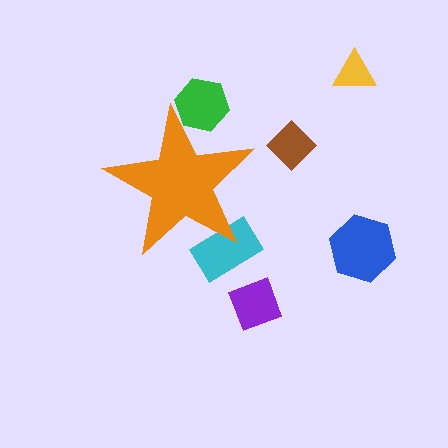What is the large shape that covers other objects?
An orange star.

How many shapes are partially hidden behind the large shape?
2 shapes are partially hidden.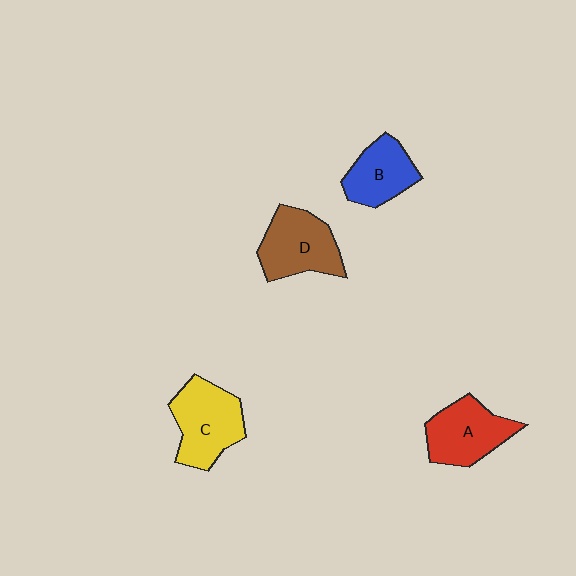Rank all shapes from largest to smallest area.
From largest to smallest: C (yellow), D (brown), A (red), B (blue).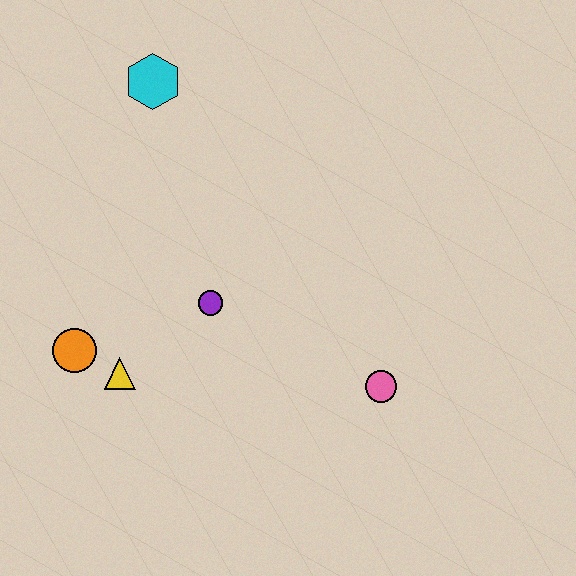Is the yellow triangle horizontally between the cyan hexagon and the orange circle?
Yes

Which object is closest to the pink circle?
The purple circle is closest to the pink circle.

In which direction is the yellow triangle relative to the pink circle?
The yellow triangle is to the left of the pink circle.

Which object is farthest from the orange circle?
The pink circle is farthest from the orange circle.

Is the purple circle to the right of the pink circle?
No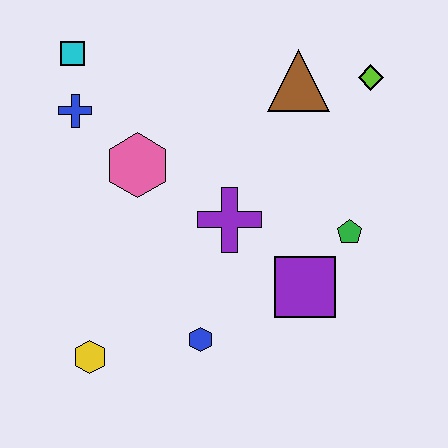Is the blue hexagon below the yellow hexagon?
No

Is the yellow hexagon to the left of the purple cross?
Yes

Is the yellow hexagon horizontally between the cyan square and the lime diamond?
Yes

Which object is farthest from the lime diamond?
The yellow hexagon is farthest from the lime diamond.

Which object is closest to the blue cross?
The cyan square is closest to the blue cross.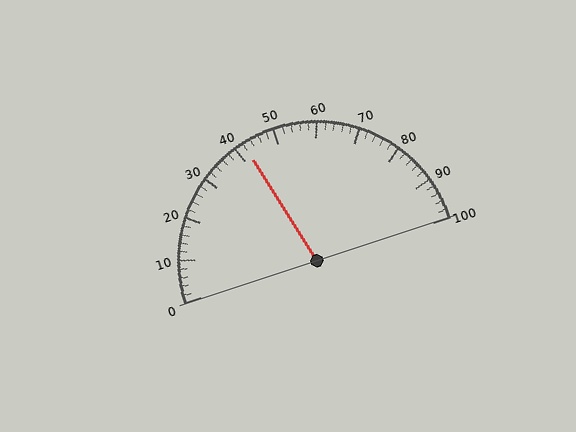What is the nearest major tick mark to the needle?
The nearest major tick mark is 40.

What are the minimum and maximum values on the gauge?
The gauge ranges from 0 to 100.